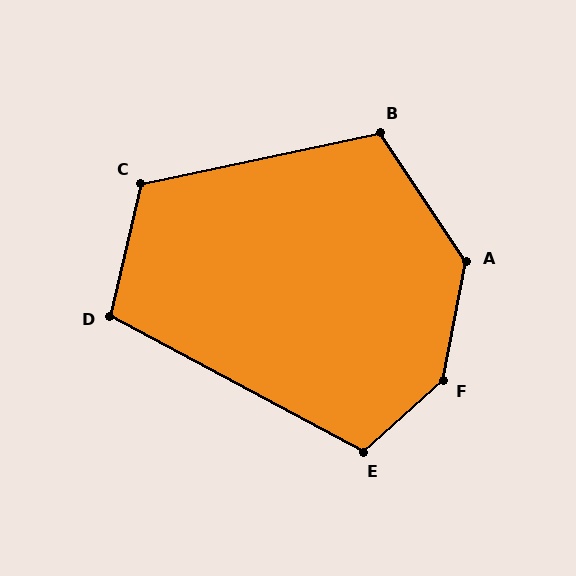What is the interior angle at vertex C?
Approximately 115 degrees (obtuse).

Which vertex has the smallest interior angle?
D, at approximately 105 degrees.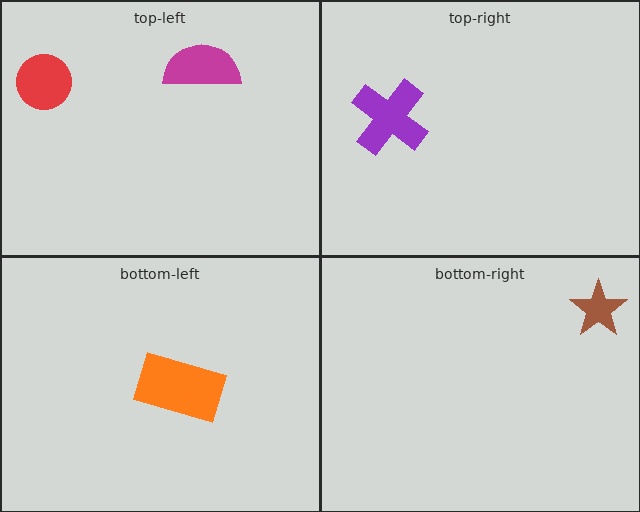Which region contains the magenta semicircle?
The top-left region.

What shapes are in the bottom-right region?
The brown star.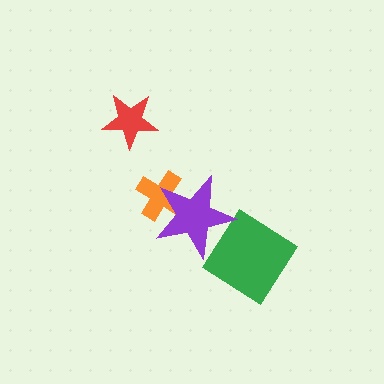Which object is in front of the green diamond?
The purple star is in front of the green diamond.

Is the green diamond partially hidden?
Yes, it is partially covered by another shape.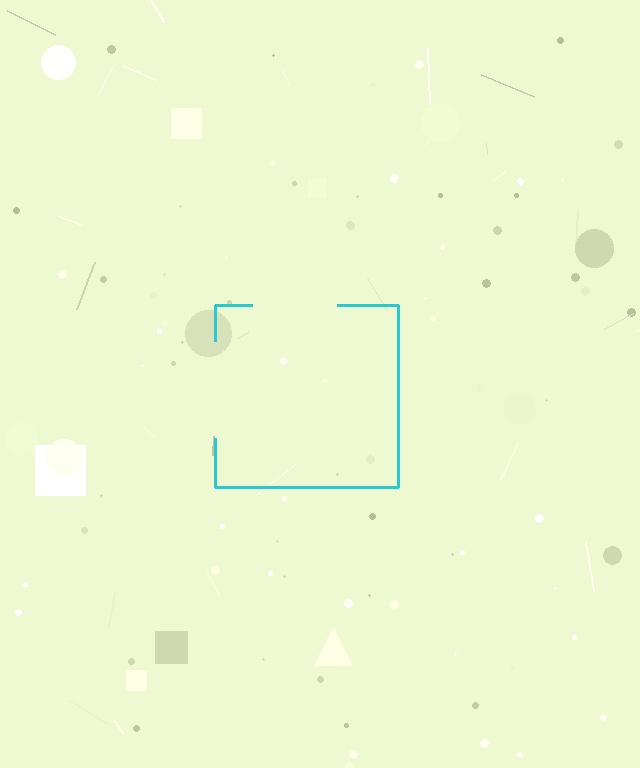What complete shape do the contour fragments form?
The contour fragments form a square.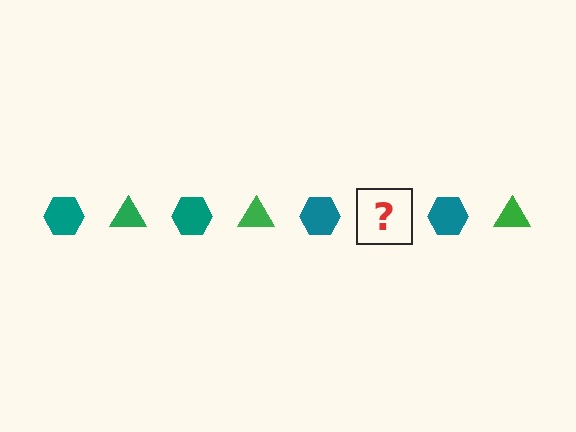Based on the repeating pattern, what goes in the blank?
The blank should be a green triangle.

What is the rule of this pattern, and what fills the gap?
The rule is that the pattern alternates between teal hexagon and green triangle. The gap should be filled with a green triangle.